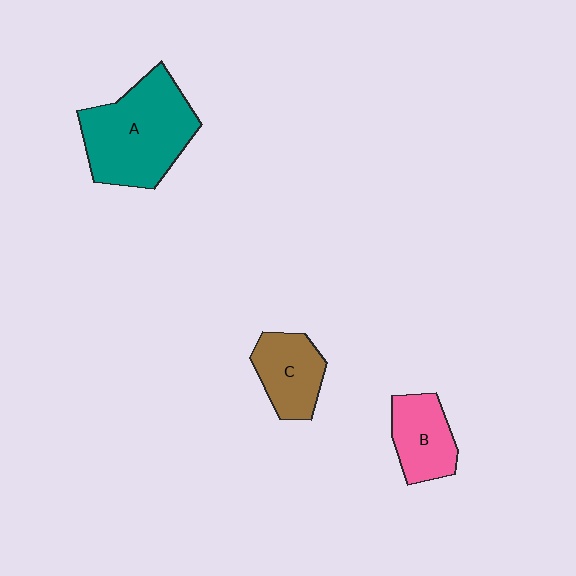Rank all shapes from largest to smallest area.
From largest to smallest: A (teal), C (brown), B (pink).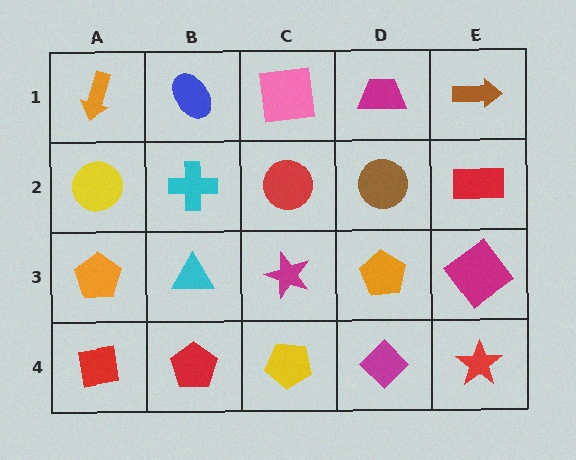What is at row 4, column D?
A magenta diamond.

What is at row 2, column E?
A red rectangle.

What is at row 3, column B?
A cyan triangle.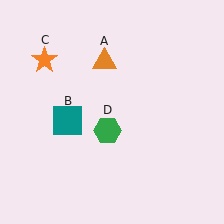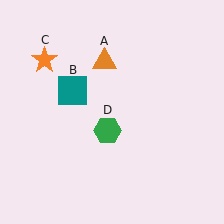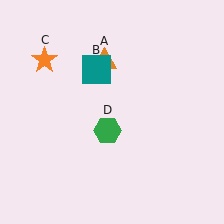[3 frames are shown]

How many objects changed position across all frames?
1 object changed position: teal square (object B).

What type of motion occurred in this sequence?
The teal square (object B) rotated clockwise around the center of the scene.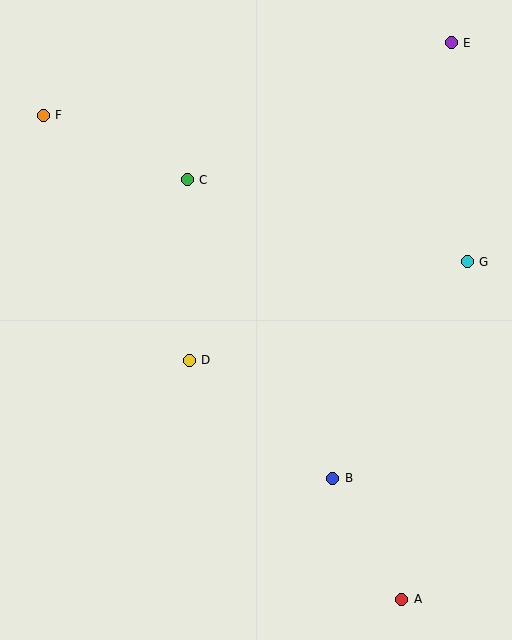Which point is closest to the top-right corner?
Point E is closest to the top-right corner.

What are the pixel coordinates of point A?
Point A is at (402, 599).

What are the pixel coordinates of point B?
Point B is at (333, 478).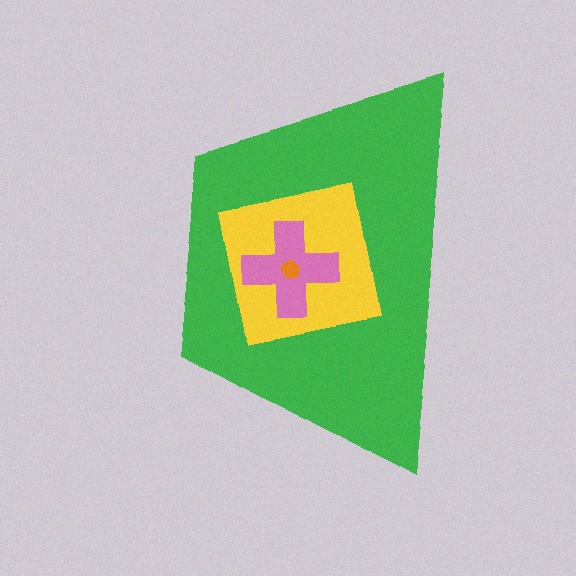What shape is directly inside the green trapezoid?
The yellow square.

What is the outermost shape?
The green trapezoid.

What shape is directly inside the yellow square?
The pink cross.